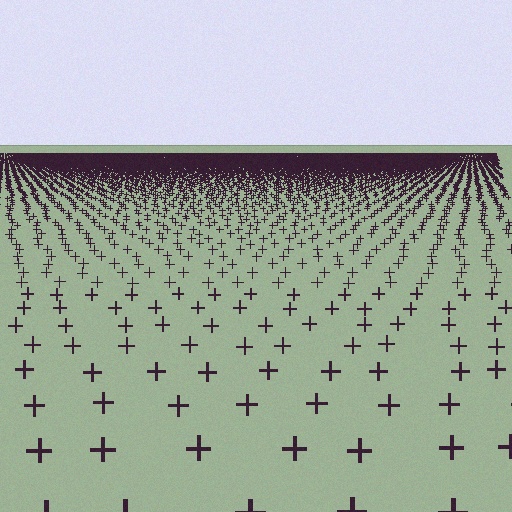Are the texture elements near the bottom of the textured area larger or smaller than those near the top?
Larger. Near the bottom, elements are closer to the viewer and appear at a bigger on-screen size.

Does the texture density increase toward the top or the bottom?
Density increases toward the top.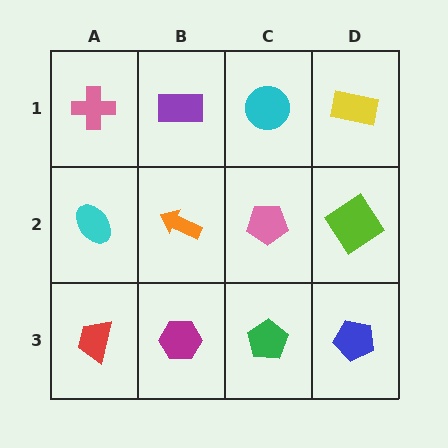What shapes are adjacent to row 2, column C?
A cyan circle (row 1, column C), a green pentagon (row 3, column C), an orange arrow (row 2, column B), a lime diamond (row 2, column D).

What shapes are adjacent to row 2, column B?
A purple rectangle (row 1, column B), a magenta hexagon (row 3, column B), a cyan ellipse (row 2, column A), a pink pentagon (row 2, column C).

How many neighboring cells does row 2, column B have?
4.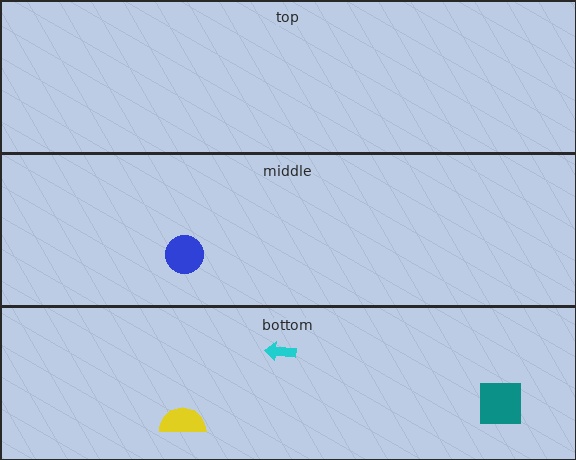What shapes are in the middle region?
The blue circle.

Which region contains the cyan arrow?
The bottom region.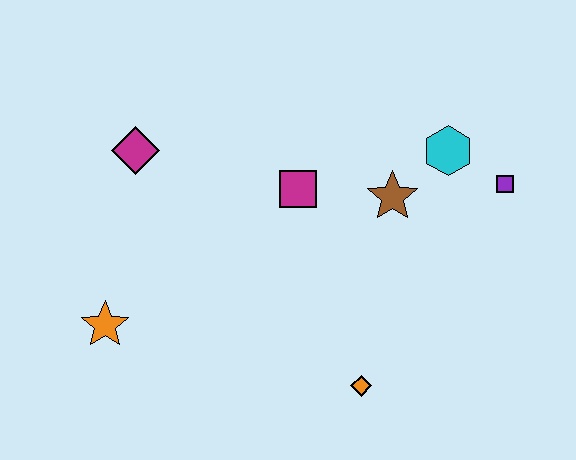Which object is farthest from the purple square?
The orange star is farthest from the purple square.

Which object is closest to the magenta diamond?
The magenta square is closest to the magenta diamond.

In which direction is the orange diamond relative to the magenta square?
The orange diamond is below the magenta square.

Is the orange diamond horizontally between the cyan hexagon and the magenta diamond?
Yes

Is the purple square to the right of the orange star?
Yes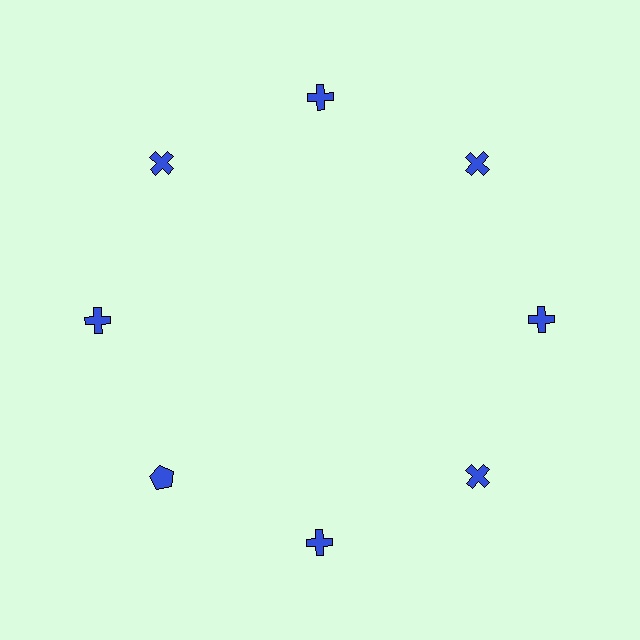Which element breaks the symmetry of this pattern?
The blue pentagon at roughly the 8 o'clock position breaks the symmetry. All other shapes are blue crosses.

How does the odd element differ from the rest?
It has a different shape: pentagon instead of cross.